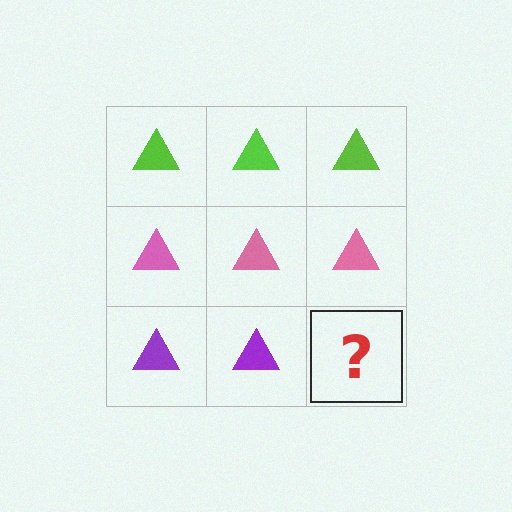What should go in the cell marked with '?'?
The missing cell should contain a purple triangle.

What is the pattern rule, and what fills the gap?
The rule is that each row has a consistent color. The gap should be filled with a purple triangle.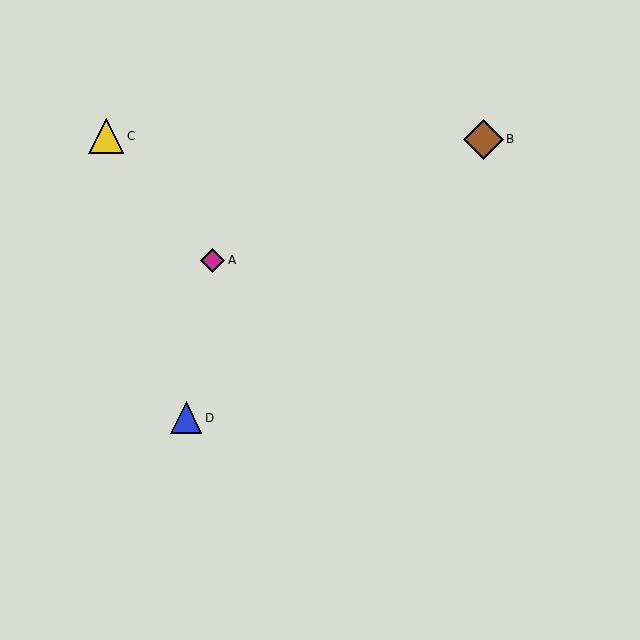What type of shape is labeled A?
Shape A is a magenta diamond.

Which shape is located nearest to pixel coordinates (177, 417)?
The blue triangle (labeled D) at (186, 418) is nearest to that location.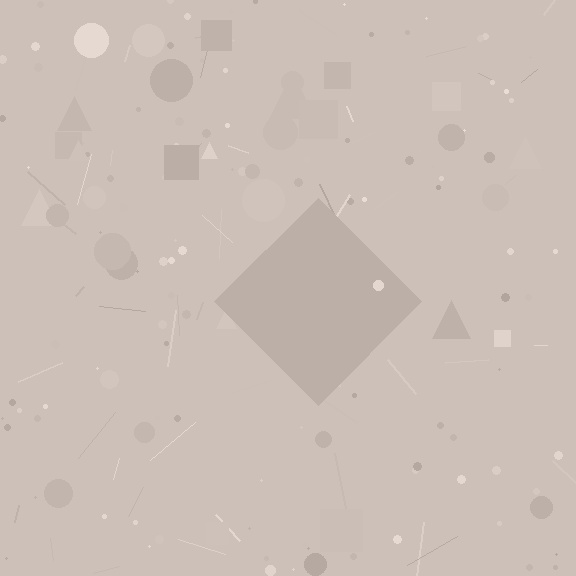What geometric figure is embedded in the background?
A diamond is embedded in the background.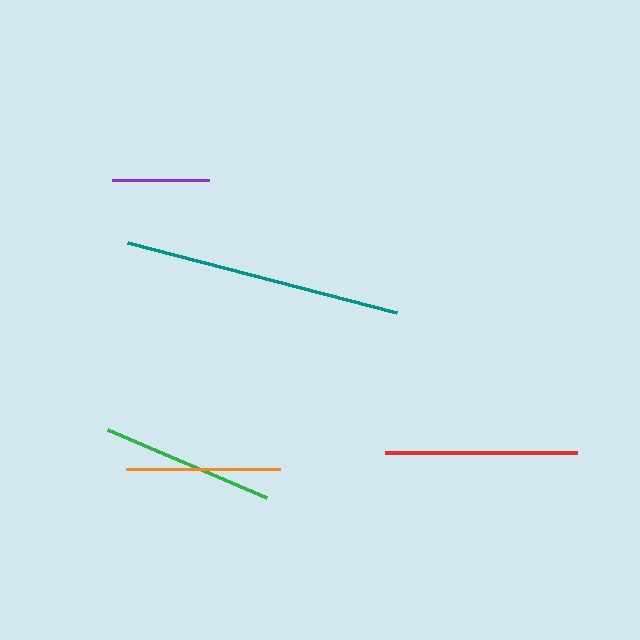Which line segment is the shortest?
The purple line is the shortest at approximately 97 pixels.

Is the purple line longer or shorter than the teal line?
The teal line is longer than the purple line.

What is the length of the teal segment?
The teal segment is approximately 278 pixels long.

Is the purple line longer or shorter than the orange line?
The orange line is longer than the purple line.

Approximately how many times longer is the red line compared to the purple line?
The red line is approximately 2.0 times the length of the purple line.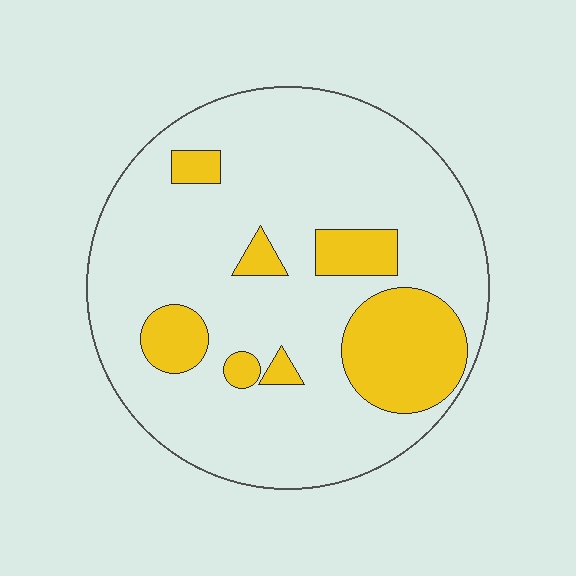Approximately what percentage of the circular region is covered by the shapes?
Approximately 20%.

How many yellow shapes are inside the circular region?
7.